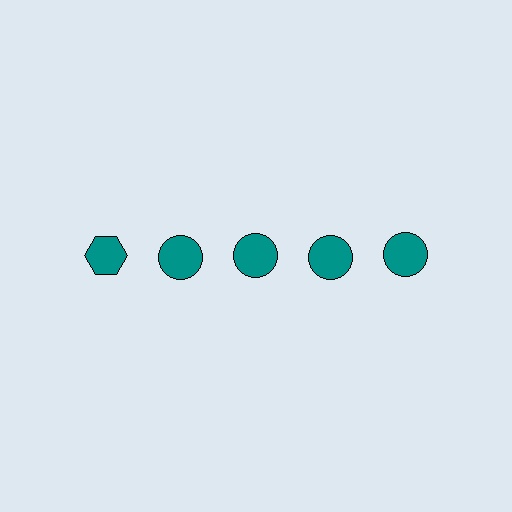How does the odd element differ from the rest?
It has a different shape: hexagon instead of circle.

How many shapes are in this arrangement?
There are 5 shapes arranged in a grid pattern.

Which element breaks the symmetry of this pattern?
The teal hexagon in the top row, leftmost column breaks the symmetry. All other shapes are teal circles.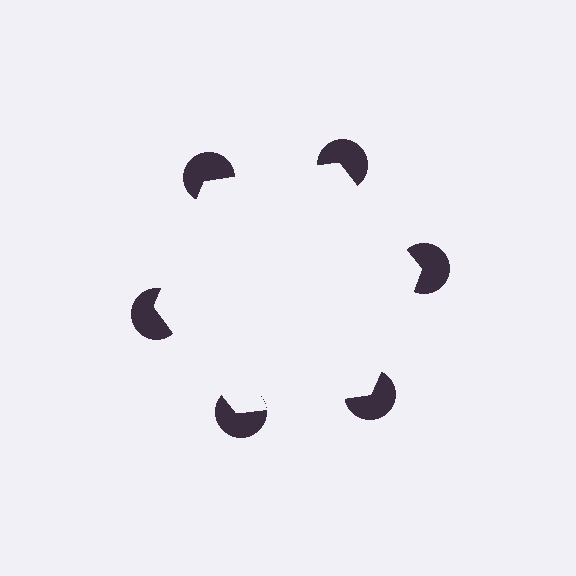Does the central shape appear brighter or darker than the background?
It typically appears slightly brighter than the background, even though no actual brightness change is drawn.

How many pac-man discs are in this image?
There are 6 — one at each vertex of the illusory hexagon.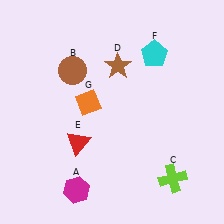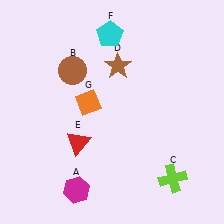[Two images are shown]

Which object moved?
The cyan pentagon (F) moved left.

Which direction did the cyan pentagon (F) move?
The cyan pentagon (F) moved left.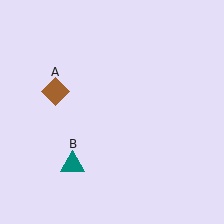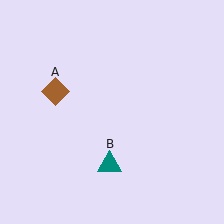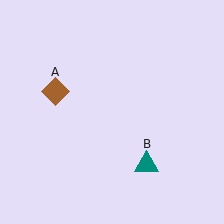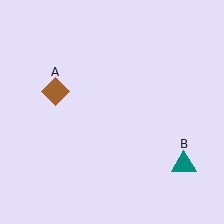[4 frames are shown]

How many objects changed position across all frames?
1 object changed position: teal triangle (object B).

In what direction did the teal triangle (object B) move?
The teal triangle (object B) moved right.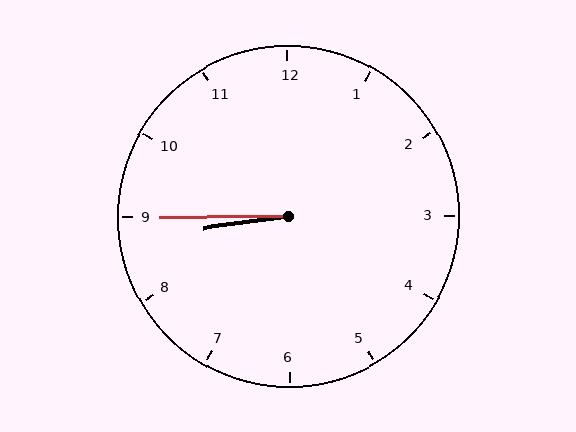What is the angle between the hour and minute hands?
Approximately 8 degrees.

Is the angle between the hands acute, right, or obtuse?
It is acute.